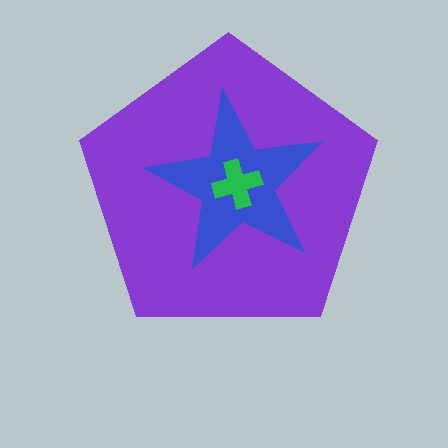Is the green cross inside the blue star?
Yes.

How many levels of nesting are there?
3.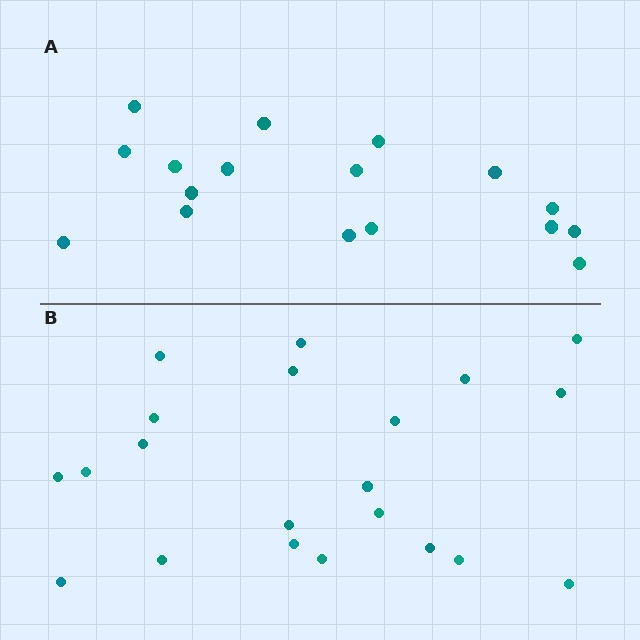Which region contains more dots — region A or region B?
Region B (the bottom region) has more dots.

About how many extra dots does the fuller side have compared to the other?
Region B has about 4 more dots than region A.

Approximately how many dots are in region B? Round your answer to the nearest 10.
About 20 dots. (The exact count is 21, which rounds to 20.)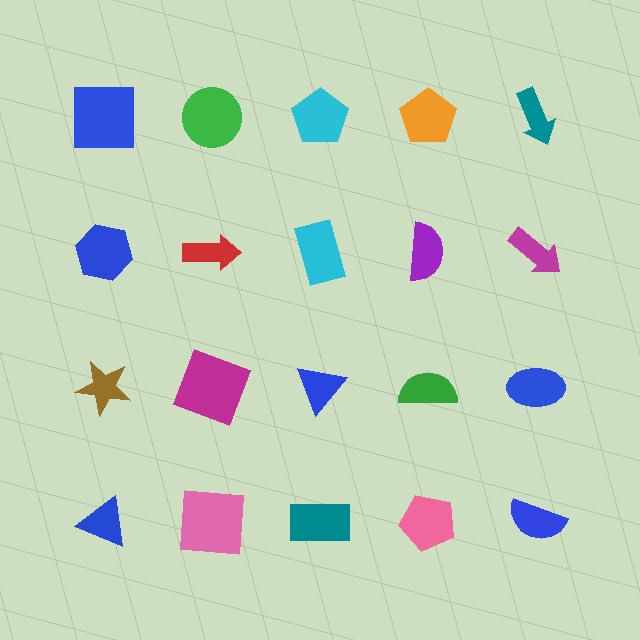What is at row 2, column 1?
A blue hexagon.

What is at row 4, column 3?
A teal rectangle.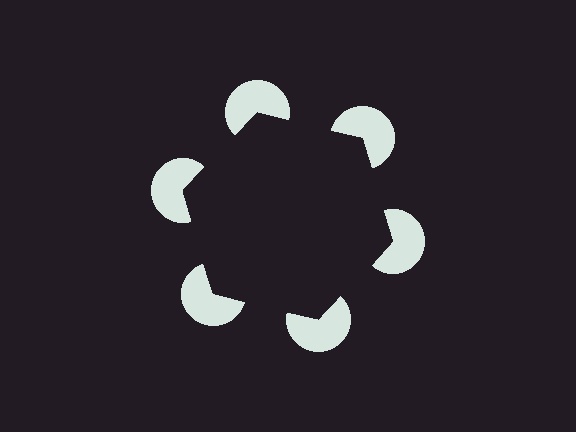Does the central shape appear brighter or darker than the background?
It typically appears slightly darker than the background, even though no actual brightness change is drawn.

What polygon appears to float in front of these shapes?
An illusory hexagon — its edges are inferred from the aligned wedge cuts in the pac-man discs, not physically drawn.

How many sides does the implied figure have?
6 sides.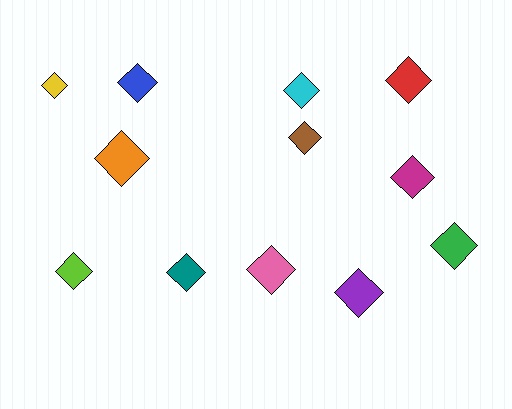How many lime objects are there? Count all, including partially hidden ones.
There is 1 lime object.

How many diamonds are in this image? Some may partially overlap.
There are 12 diamonds.